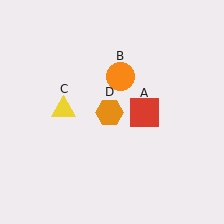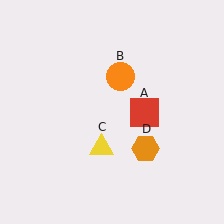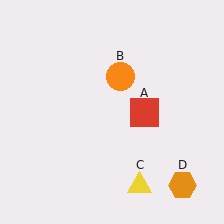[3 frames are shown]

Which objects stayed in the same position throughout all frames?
Red square (object A) and orange circle (object B) remained stationary.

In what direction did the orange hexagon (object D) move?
The orange hexagon (object D) moved down and to the right.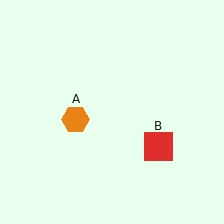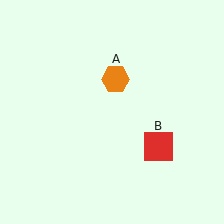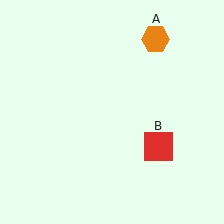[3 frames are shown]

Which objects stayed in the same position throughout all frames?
Red square (object B) remained stationary.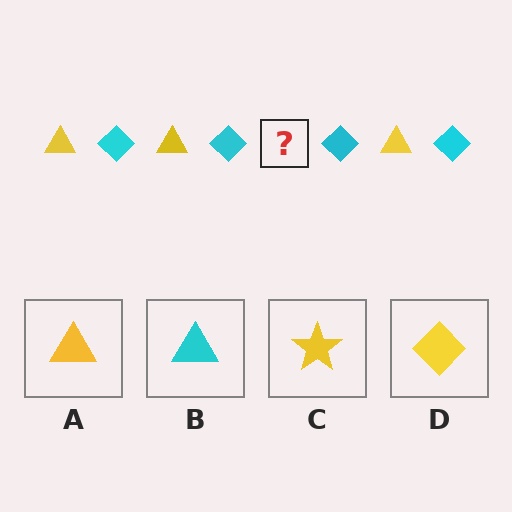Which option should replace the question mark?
Option A.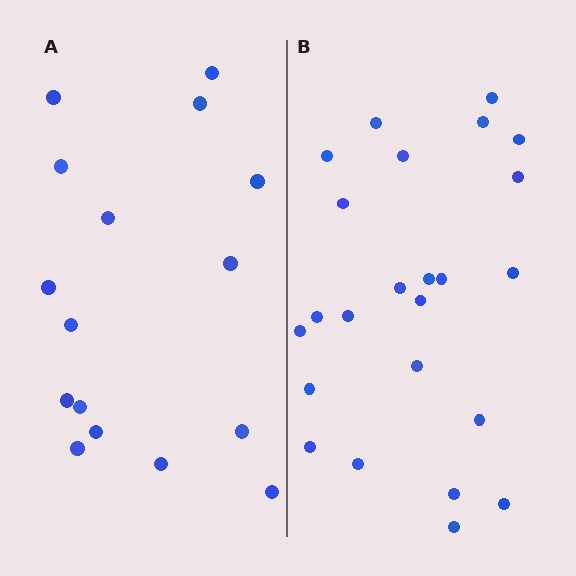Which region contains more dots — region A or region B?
Region B (the right region) has more dots.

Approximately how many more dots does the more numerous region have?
Region B has roughly 8 or so more dots than region A.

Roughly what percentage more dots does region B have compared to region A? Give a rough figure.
About 50% more.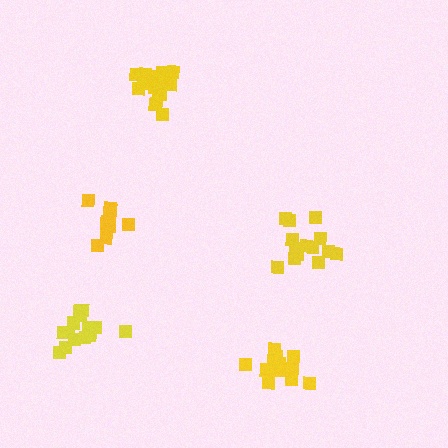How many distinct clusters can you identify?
There are 5 distinct clusters.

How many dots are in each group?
Group 1: 13 dots, Group 2: 18 dots, Group 3: 14 dots, Group 4: 16 dots, Group 5: 15 dots (76 total).